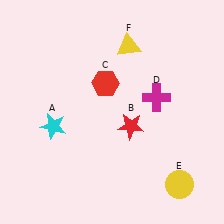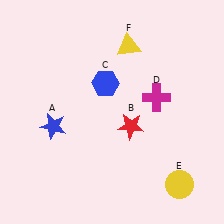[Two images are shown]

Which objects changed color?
A changed from cyan to blue. C changed from red to blue.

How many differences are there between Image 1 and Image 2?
There are 2 differences between the two images.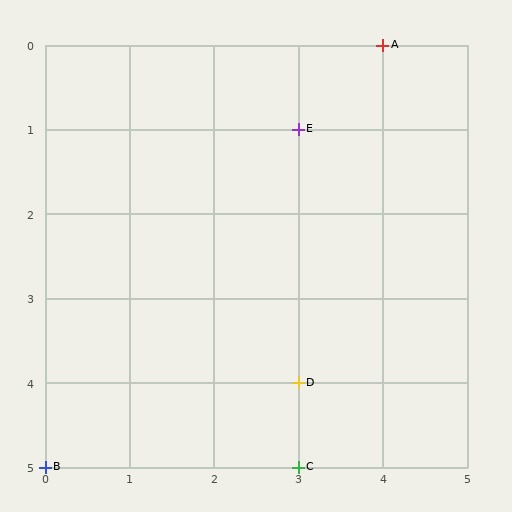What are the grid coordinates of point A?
Point A is at grid coordinates (4, 0).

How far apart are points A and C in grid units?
Points A and C are 1 column and 5 rows apart (about 5.1 grid units diagonally).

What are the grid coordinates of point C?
Point C is at grid coordinates (3, 5).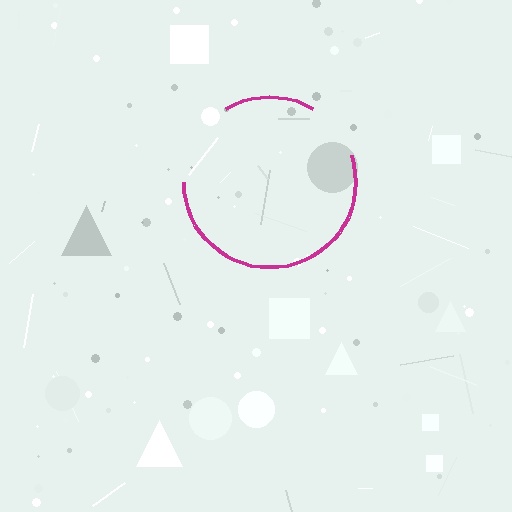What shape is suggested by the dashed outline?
The dashed outline suggests a circle.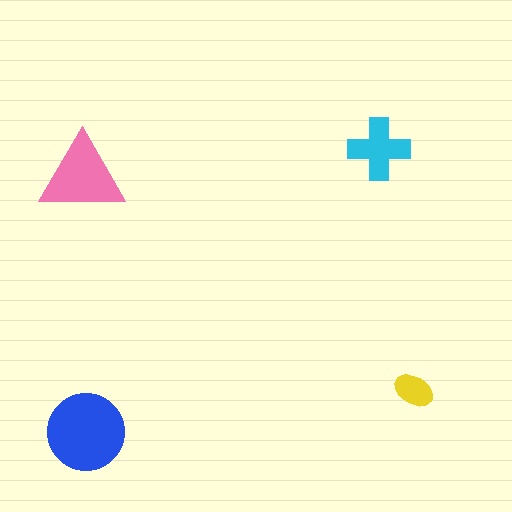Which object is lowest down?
The blue circle is bottommost.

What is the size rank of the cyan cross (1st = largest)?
3rd.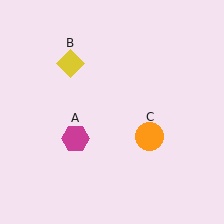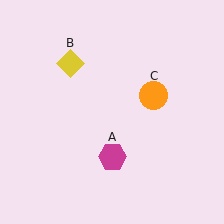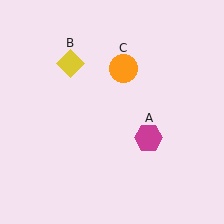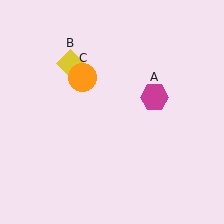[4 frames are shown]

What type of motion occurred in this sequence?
The magenta hexagon (object A), orange circle (object C) rotated counterclockwise around the center of the scene.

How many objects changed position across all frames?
2 objects changed position: magenta hexagon (object A), orange circle (object C).